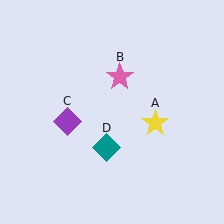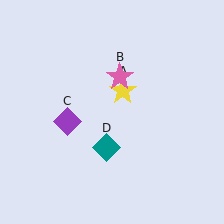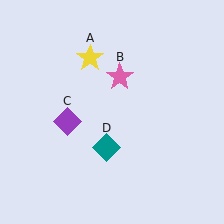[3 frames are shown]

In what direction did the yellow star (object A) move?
The yellow star (object A) moved up and to the left.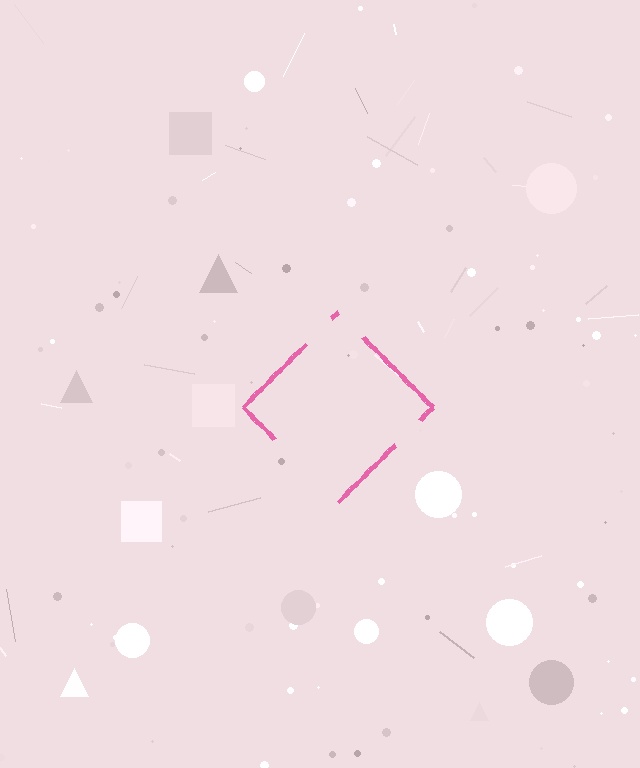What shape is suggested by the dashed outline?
The dashed outline suggests a diamond.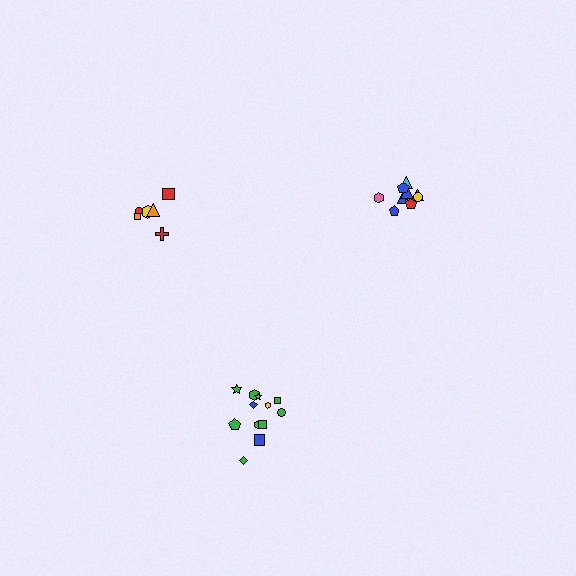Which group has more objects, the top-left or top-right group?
The top-right group.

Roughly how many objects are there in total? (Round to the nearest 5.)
Roughly 30 objects in total.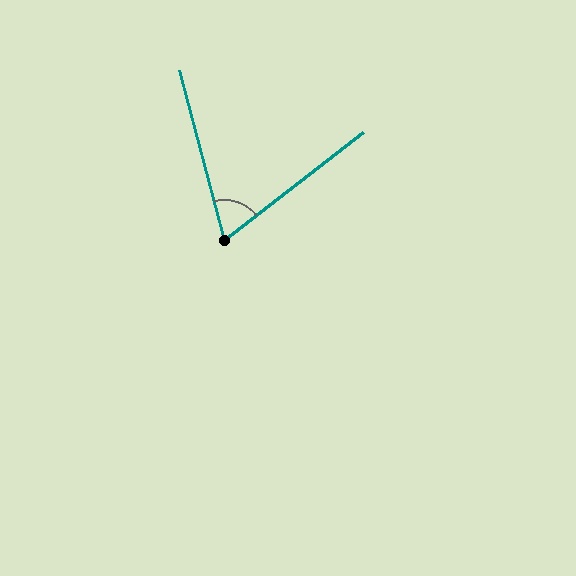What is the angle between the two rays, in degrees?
Approximately 67 degrees.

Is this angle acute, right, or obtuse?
It is acute.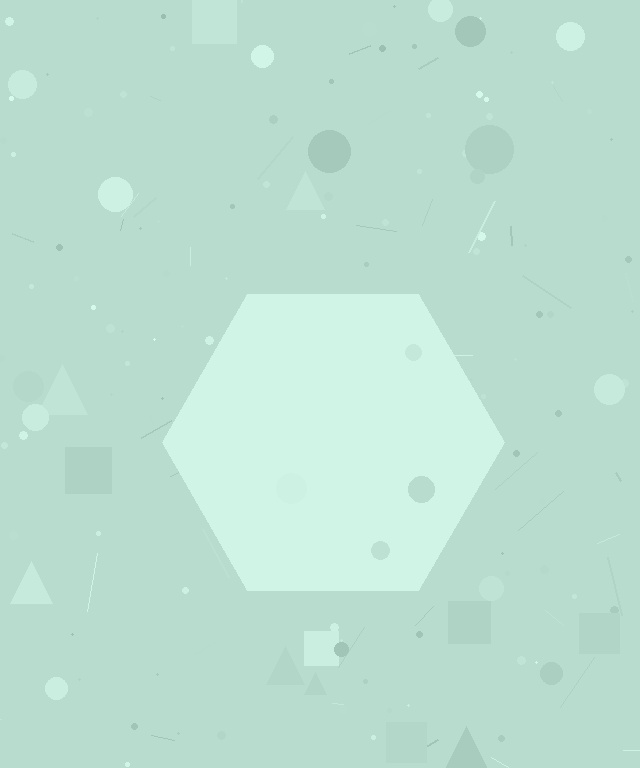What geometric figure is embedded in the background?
A hexagon is embedded in the background.